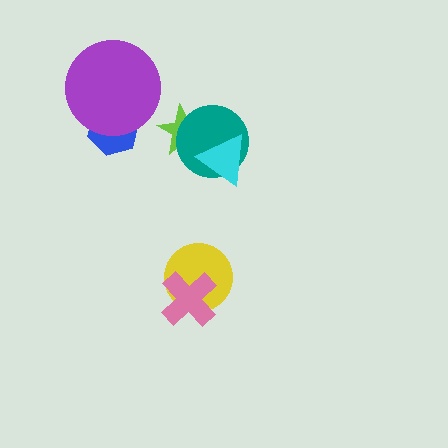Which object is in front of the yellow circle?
The pink cross is in front of the yellow circle.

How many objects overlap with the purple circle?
1 object overlaps with the purple circle.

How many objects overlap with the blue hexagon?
1 object overlaps with the blue hexagon.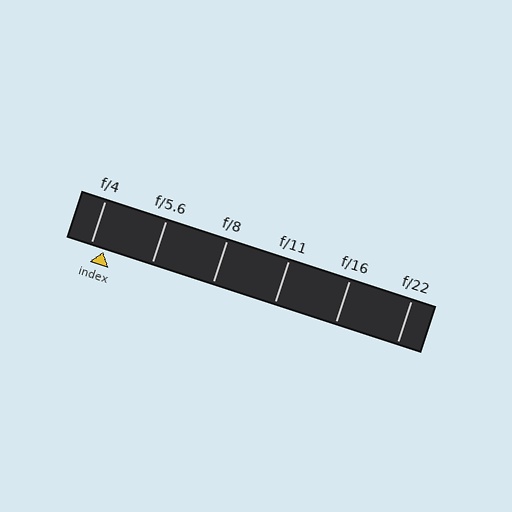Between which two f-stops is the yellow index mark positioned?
The index mark is between f/4 and f/5.6.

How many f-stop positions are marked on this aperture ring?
There are 6 f-stop positions marked.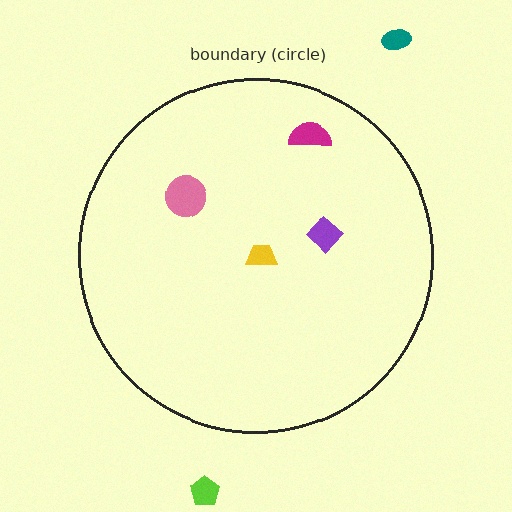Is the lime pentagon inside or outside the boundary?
Outside.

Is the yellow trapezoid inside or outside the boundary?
Inside.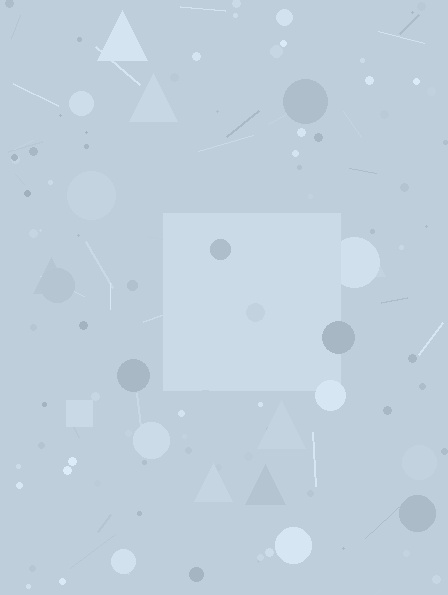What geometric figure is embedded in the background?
A square is embedded in the background.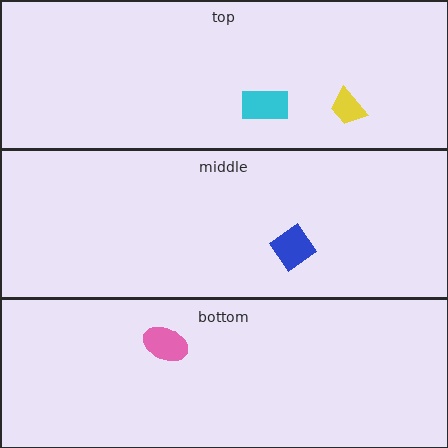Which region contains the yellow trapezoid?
The top region.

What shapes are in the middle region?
The blue diamond.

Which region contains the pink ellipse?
The bottom region.